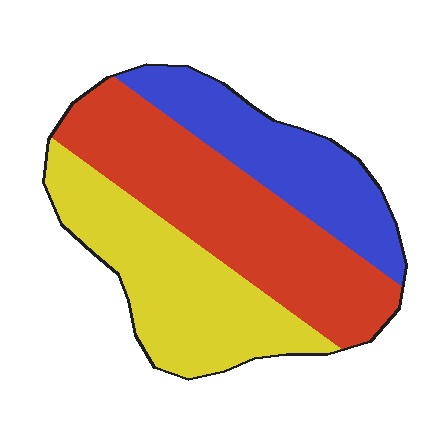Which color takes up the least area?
Blue, at roughly 25%.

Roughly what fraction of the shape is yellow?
Yellow takes up about one third (1/3) of the shape.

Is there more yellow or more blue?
Yellow.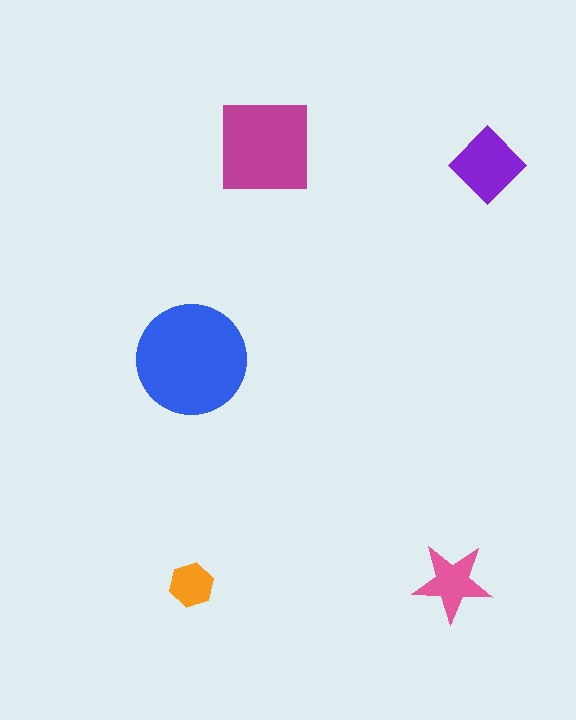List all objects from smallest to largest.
The orange hexagon, the pink star, the purple diamond, the magenta square, the blue circle.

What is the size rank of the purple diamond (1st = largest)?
3rd.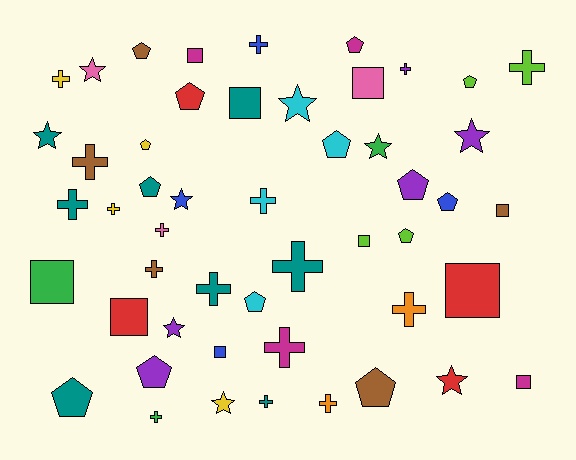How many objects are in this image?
There are 50 objects.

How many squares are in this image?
There are 10 squares.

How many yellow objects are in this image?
There are 4 yellow objects.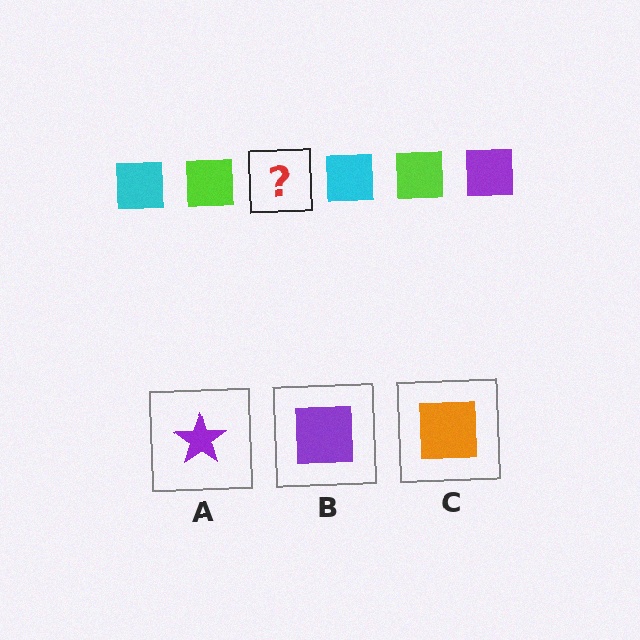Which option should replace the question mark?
Option B.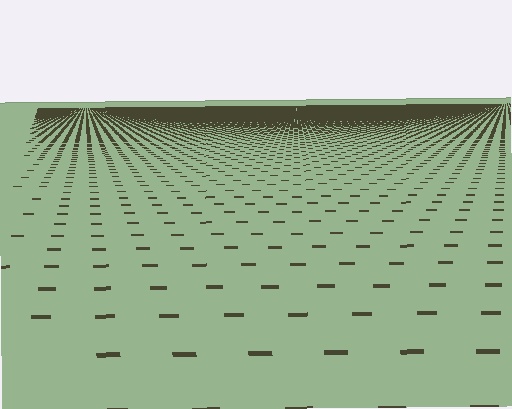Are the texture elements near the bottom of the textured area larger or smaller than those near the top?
Larger. Near the bottom, elements are closer to the viewer and appear at a bigger on-screen size.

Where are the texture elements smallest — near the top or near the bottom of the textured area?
Near the top.